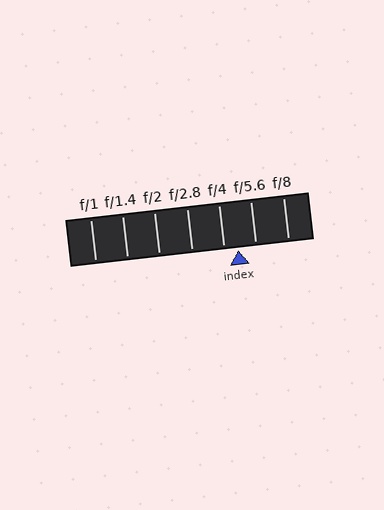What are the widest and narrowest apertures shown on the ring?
The widest aperture shown is f/1 and the narrowest is f/8.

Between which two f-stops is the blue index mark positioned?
The index mark is between f/4 and f/5.6.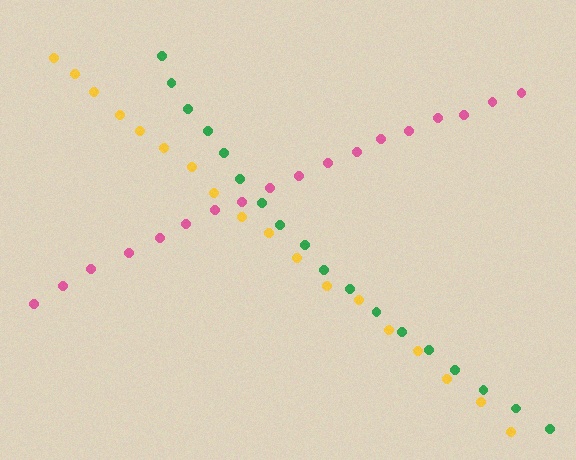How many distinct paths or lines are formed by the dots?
There are 3 distinct paths.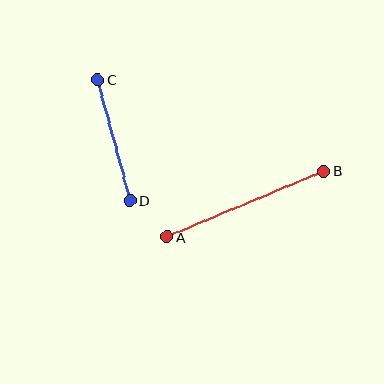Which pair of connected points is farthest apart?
Points A and B are farthest apart.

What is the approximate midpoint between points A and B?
The midpoint is at approximately (245, 204) pixels.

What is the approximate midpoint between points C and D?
The midpoint is at approximately (114, 140) pixels.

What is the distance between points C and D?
The distance is approximately 125 pixels.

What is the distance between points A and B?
The distance is approximately 170 pixels.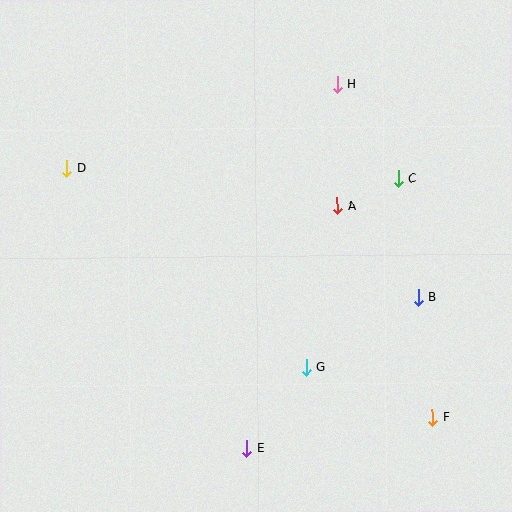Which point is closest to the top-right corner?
Point H is closest to the top-right corner.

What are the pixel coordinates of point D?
Point D is at (67, 168).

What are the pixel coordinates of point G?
Point G is at (306, 367).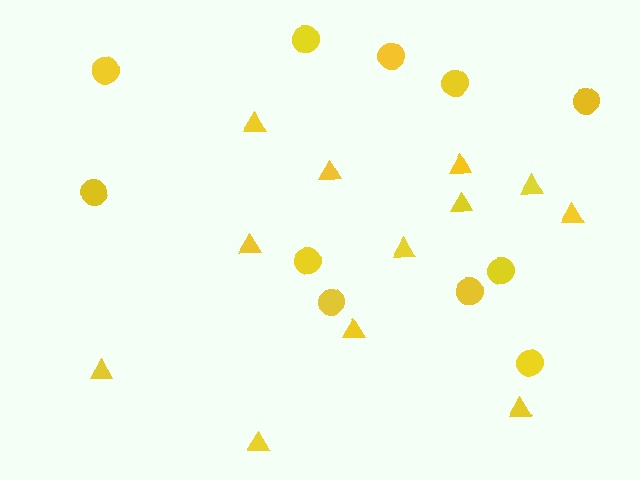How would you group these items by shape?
There are 2 groups: one group of circles (11) and one group of triangles (12).